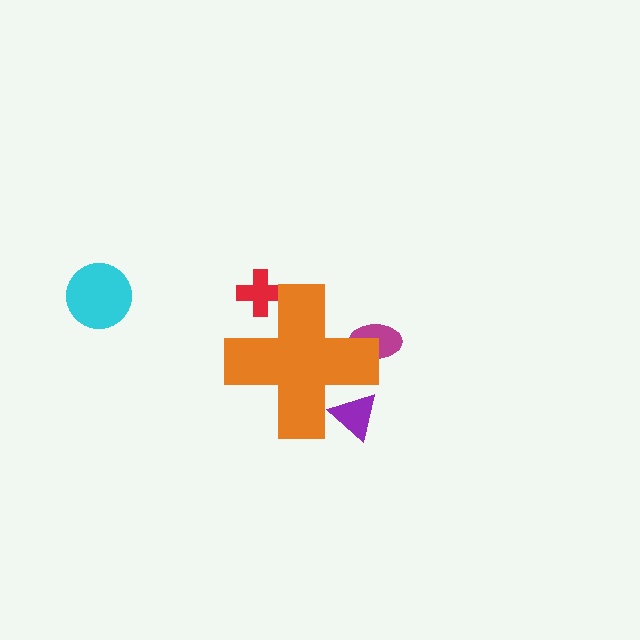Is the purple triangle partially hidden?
Yes, the purple triangle is partially hidden behind the orange cross.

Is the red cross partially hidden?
Yes, the red cross is partially hidden behind the orange cross.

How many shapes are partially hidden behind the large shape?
3 shapes are partially hidden.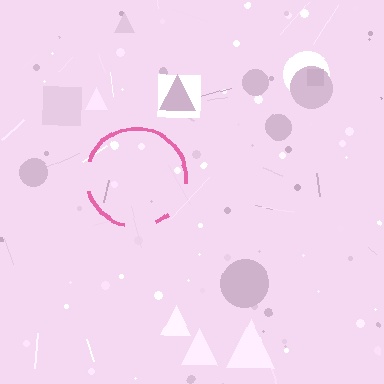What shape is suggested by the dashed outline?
The dashed outline suggests a circle.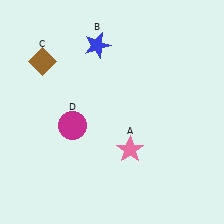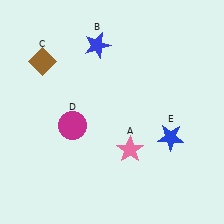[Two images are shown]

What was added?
A blue star (E) was added in Image 2.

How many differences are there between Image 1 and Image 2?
There is 1 difference between the two images.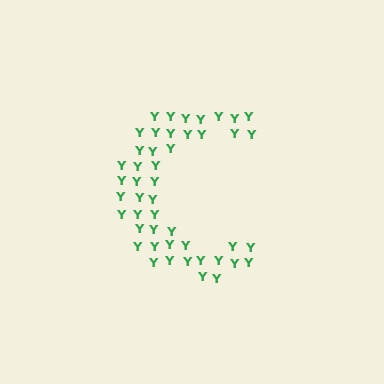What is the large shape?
The large shape is the letter C.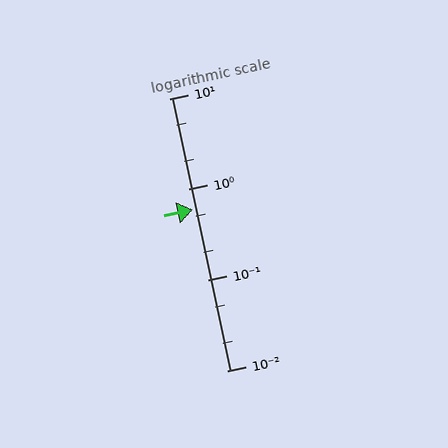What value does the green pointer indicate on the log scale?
The pointer indicates approximately 0.6.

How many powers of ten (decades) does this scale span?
The scale spans 3 decades, from 0.01 to 10.